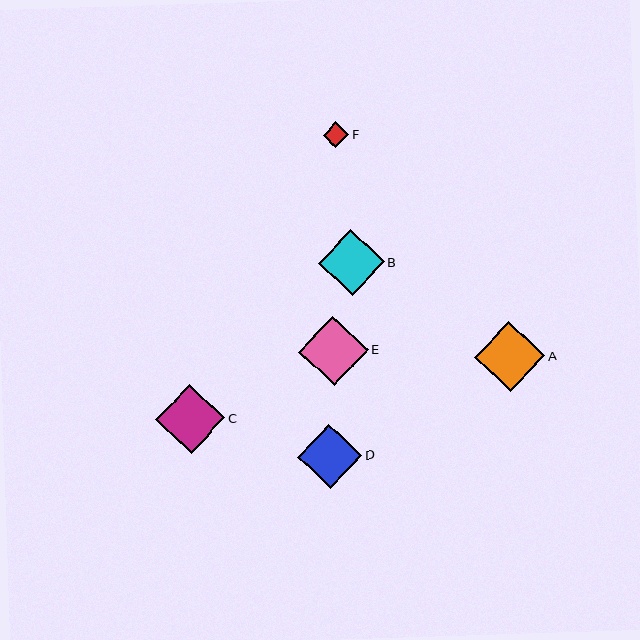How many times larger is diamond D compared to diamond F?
Diamond D is approximately 2.5 times the size of diamond F.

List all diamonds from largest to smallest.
From largest to smallest: A, E, C, B, D, F.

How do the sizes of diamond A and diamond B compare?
Diamond A and diamond B are approximately the same size.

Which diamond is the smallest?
Diamond F is the smallest with a size of approximately 26 pixels.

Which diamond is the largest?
Diamond A is the largest with a size of approximately 70 pixels.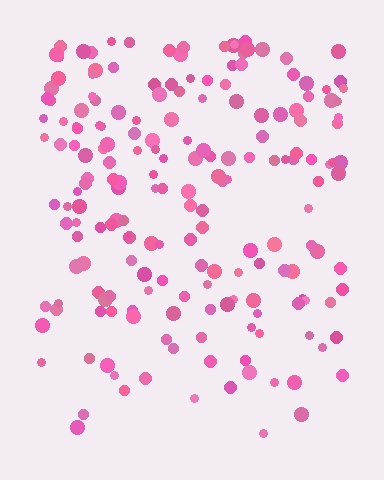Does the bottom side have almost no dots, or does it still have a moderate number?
Still a moderate number, just noticeably fewer than the top.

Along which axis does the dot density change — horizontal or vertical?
Vertical.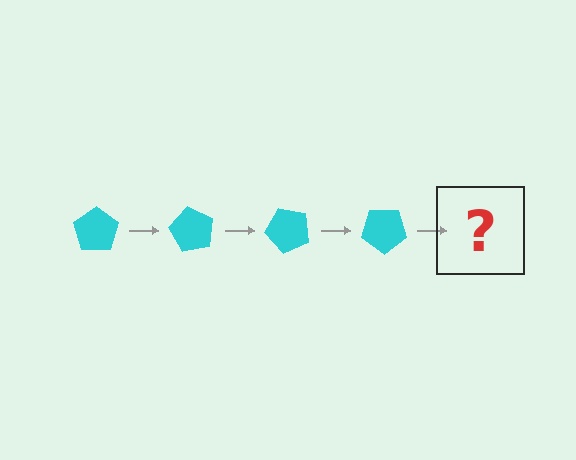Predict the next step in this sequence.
The next step is a cyan pentagon rotated 240 degrees.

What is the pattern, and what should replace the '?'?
The pattern is that the pentagon rotates 60 degrees each step. The '?' should be a cyan pentagon rotated 240 degrees.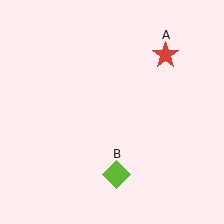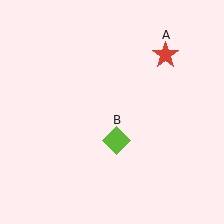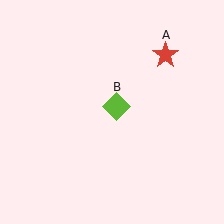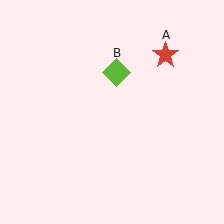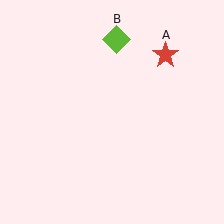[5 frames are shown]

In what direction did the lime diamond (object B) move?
The lime diamond (object B) moved up.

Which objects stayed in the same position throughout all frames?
Red star (object A) remained stationary.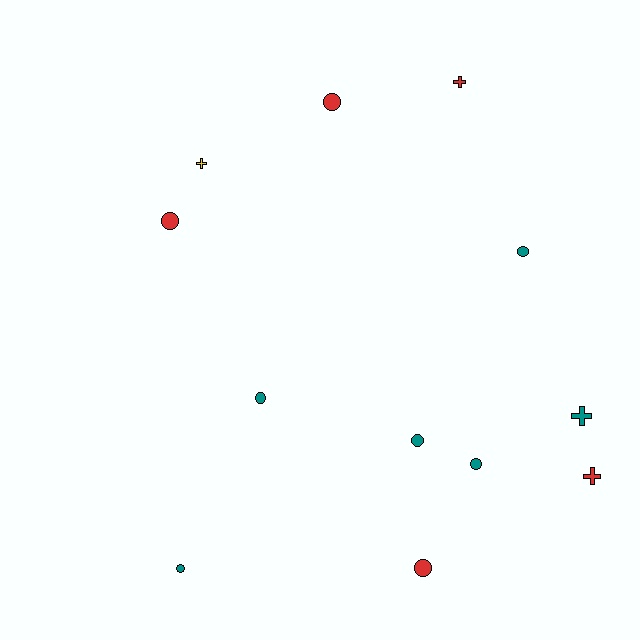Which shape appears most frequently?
Circle, with 8 objects.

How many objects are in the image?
There are 12 objects.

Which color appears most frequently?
Teal, with 6 objects.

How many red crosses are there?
There are 2 red crosses.